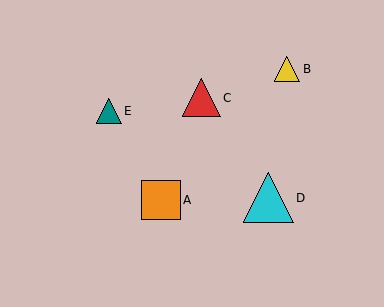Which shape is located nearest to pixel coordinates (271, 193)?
The cyan triangle (labeled D) at (268, 198) is nearest to that location.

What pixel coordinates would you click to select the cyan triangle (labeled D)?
Click at (268, 198) to select the cyan triangle D.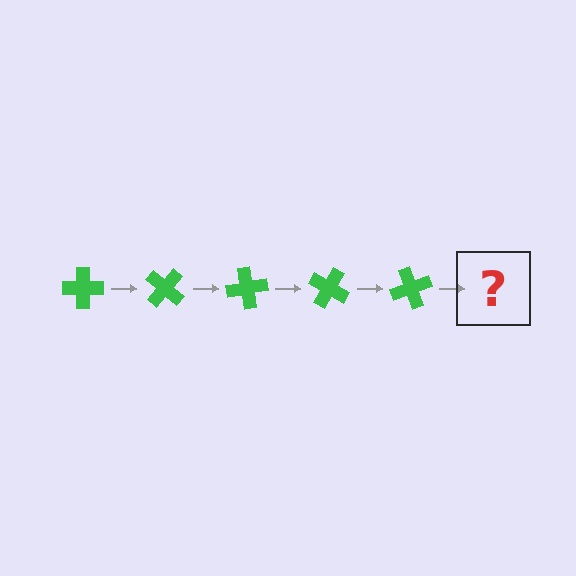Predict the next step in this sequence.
The next step is a green cross rotated 200 degrees.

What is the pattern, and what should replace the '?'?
The pattern is that the cross rotates 40 degrees each step. The '?' should be a green cross rotated 200 degrees.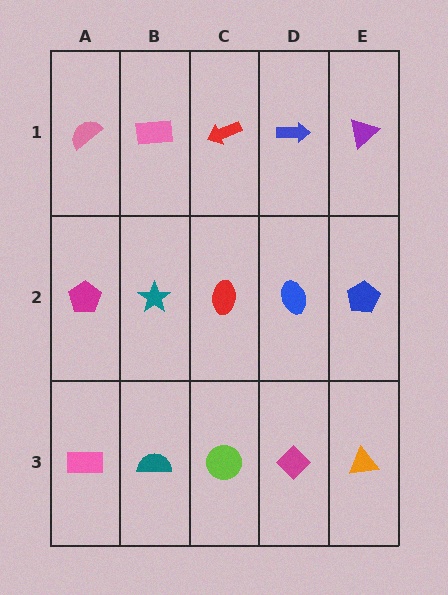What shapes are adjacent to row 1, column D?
A blue ellipse (row 2, column D), a red arrow (row 1, column C), a purple triangle (row 1, column E).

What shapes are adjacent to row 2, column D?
A blue arrow (row 1, column D), a magenta diamond (row 3, column D), a red ellipse (row 2, column C), a blue pentagon (row 2, column E).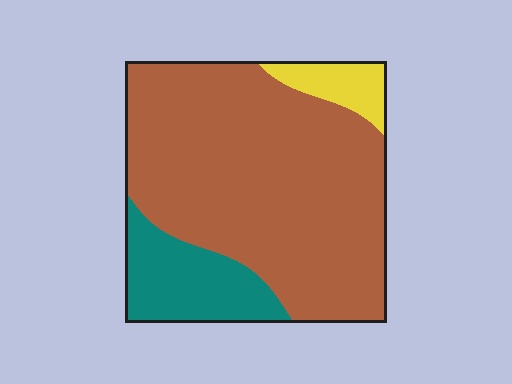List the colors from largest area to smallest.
From largest to smallest: brown, teal, yellow.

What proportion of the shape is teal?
Teal takes up about one sixth (1/6) of the shape.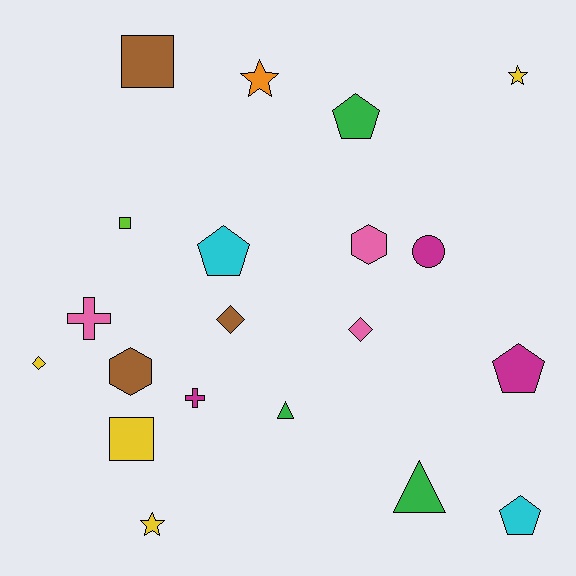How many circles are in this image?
There is 1 circle.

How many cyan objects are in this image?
There are 2 cyan objects.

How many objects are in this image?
There are 20 objects.